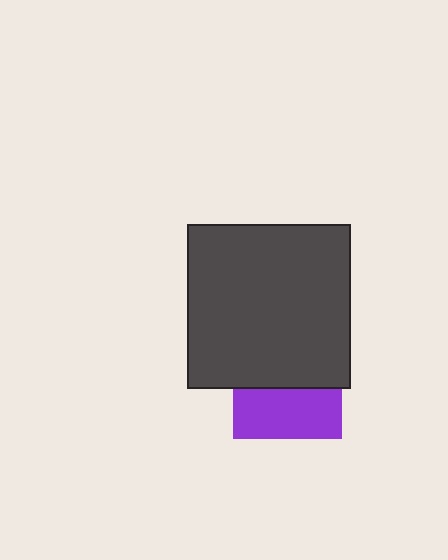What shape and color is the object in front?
The object in front is a dark gray square.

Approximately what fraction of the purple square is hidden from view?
Roughly 54% of the purple square is hidden behind the dark gray square.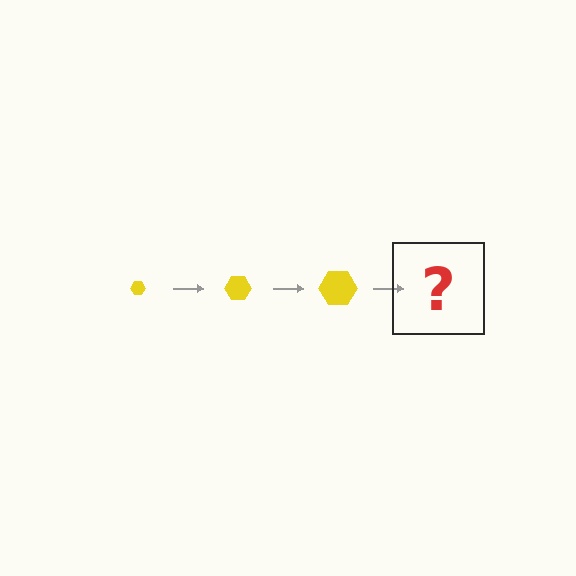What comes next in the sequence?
The next element should be a yellow hexagon, larger than the previous one.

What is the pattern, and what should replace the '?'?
The pattern is that the hexagon gets progressively larger each step. The '?' should be a yellow hexagon, larger than the previous one.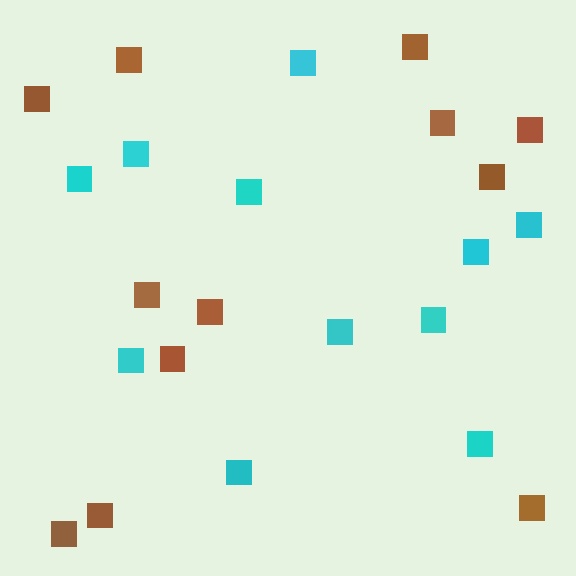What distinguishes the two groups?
There are 2 groups: one group of brown squares (12) and one group of cyan squares (11).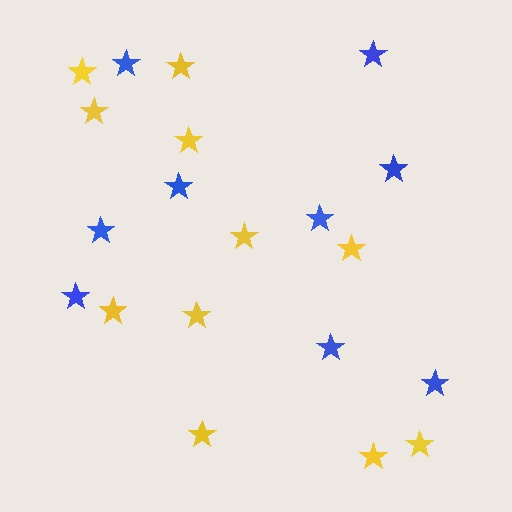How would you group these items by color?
There are 2 groups: one group of blue stars (9) and one group of yellow stars (11).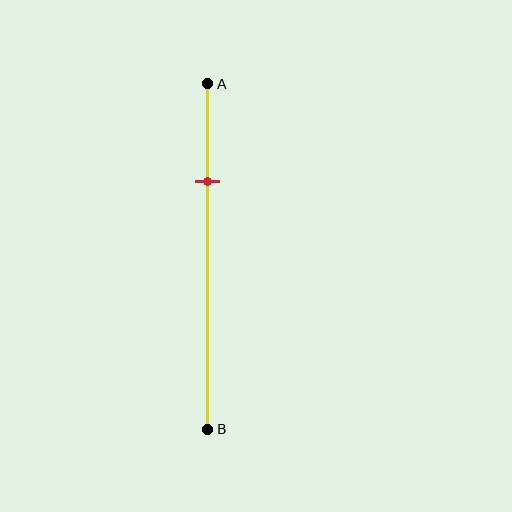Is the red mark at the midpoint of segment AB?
No, the mark is at about 30% from A, not at the 50% midpoint.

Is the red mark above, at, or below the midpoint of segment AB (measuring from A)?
The red mark is above the midpoint of segment AB.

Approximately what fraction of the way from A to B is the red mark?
The red mark is approximately 30% of the way from A to B.